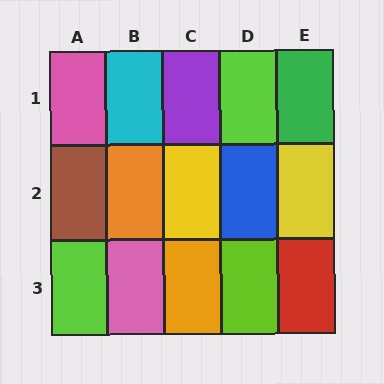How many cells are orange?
2 cells are orange.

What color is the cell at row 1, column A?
Pink.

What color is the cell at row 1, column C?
Purple.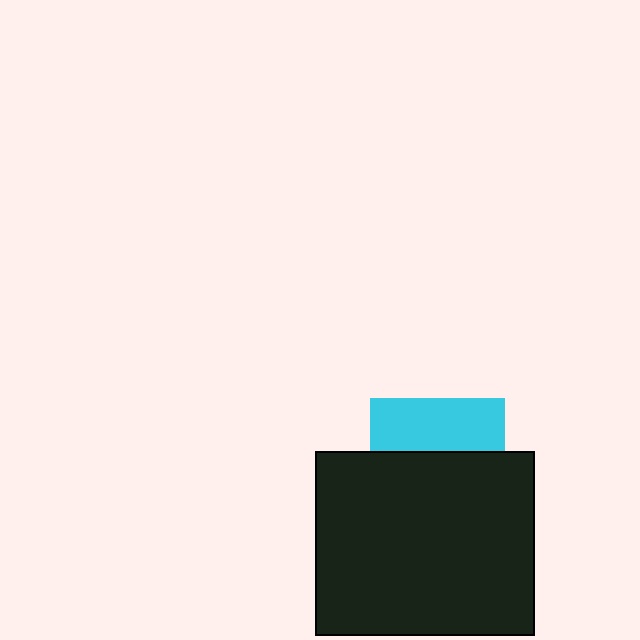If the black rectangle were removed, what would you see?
You would see the complete cyan square.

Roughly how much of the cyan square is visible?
A small part of it is visible (roughly 40%).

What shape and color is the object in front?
The object in front is a black rectangle.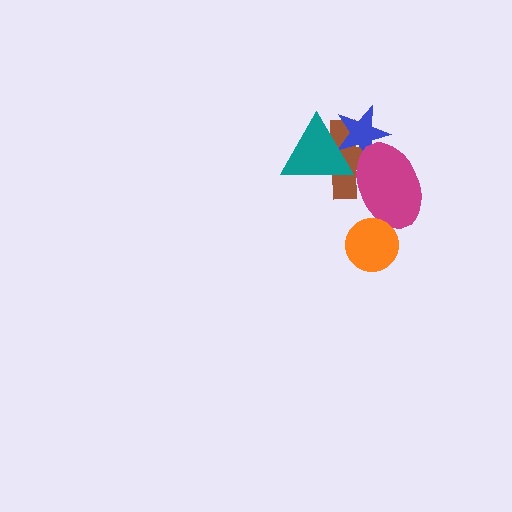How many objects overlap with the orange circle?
1 object overlaps with the orange circle.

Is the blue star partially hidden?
Yes, it is partially covered by another shape.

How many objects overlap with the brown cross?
3 objects overlap with the brown cross.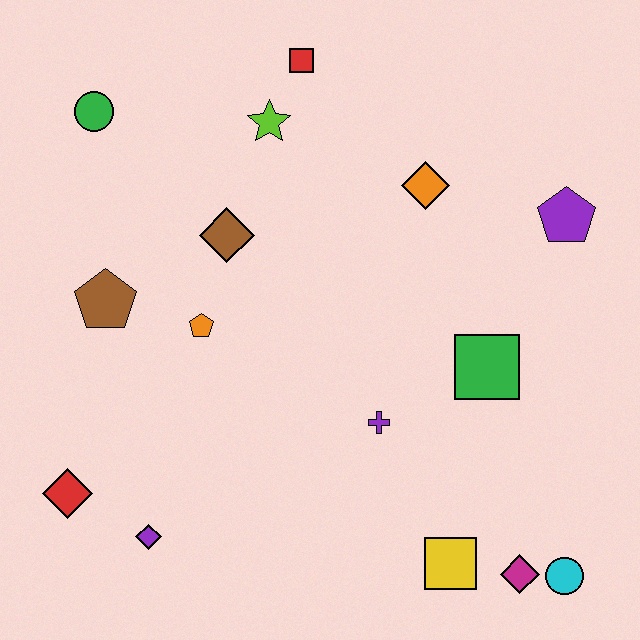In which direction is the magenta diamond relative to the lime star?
The magenta diamond is below the lime star.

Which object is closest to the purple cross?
The green square is closest to the purple cross.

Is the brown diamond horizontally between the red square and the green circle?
Yes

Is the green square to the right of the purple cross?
Yes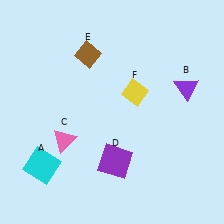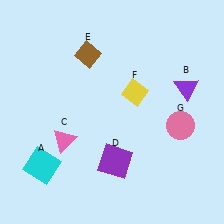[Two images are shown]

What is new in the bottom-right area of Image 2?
A pink circle (G) was added in the bottom-right area of Image 2.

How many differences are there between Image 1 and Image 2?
There is 1 difference between the two images.